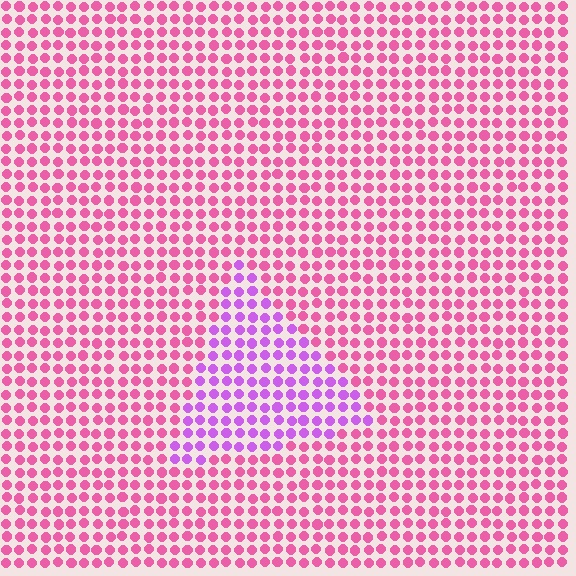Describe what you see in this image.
The image is filled with small pink elements in a uniform arrangement. A triangle-shaped region is visible where the elements are tinted to a slightly different hue, forming a subtle color boundary.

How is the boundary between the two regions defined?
The boundary is defined purely by a slight shift in hue (about 42 degrees). Spacing, size, and orientation are identical on both sides.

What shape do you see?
I see a triangle.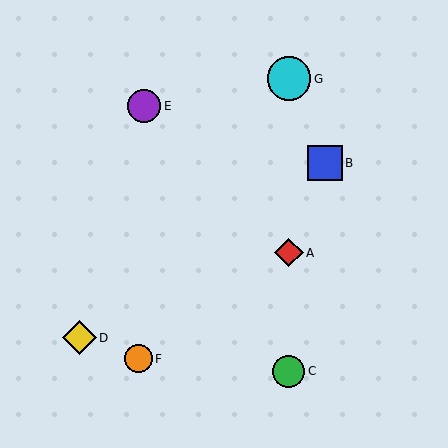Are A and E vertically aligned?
No, A is at x≈289 and E is at x≈144.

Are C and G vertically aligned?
Yes, both are at x≈289.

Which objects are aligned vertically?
Objects A, C, G are aligned vertically.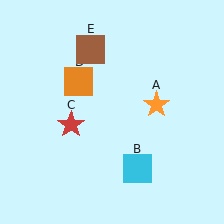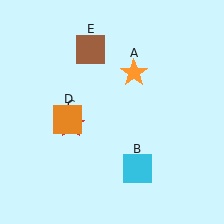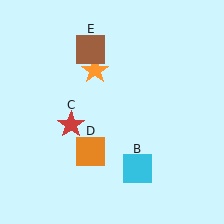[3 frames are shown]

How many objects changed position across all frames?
2 objects changed position: orange star (object A), orange square (object D).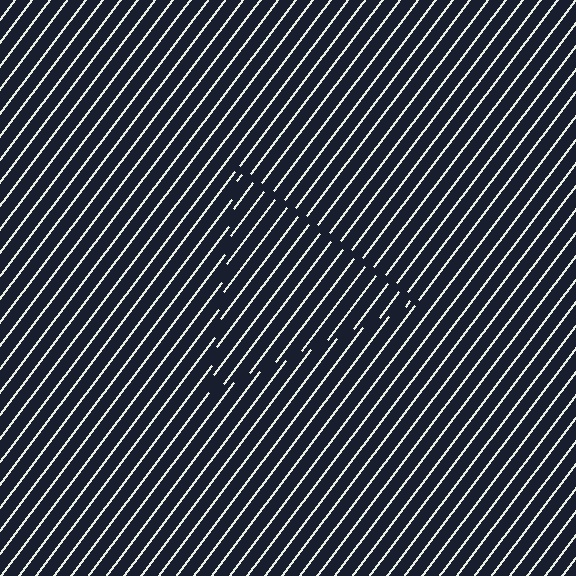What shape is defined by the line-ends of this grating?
An illusory triangle. The interior of the shape contains the same grating, shifted by half a period — the contour is defined by the phase discontinuity where line-ends from the inner and outer gratings abut.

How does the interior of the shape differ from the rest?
The interior of the shape contains the same grating, shifted by half a period — the contour is defined by the phase discontinuity where line-ends from the inner and outer gratings abut.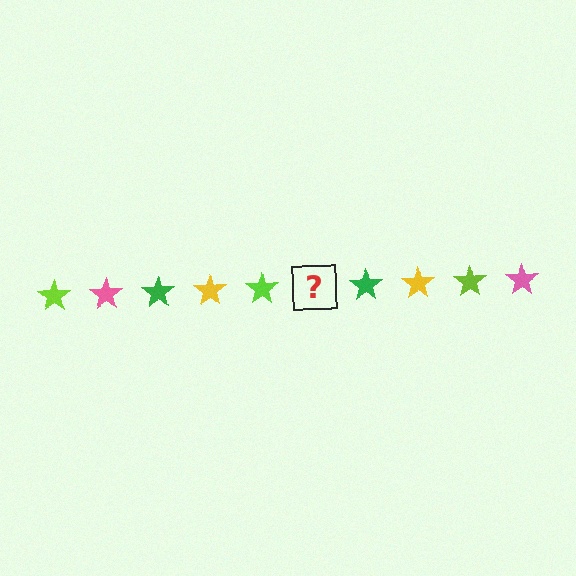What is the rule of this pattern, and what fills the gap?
The rule is that the pattern cycles through lime, pink, green, yellow stars. The gap should be filled with a pink star.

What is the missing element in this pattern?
The missing element is a pink star.